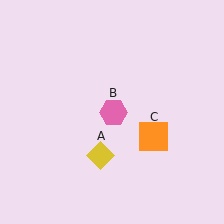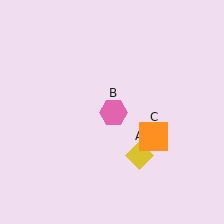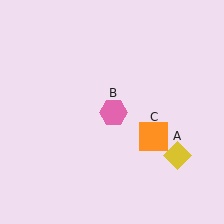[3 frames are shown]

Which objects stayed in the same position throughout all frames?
Pink hexagon (object B) and orange square (object C) remained stationary.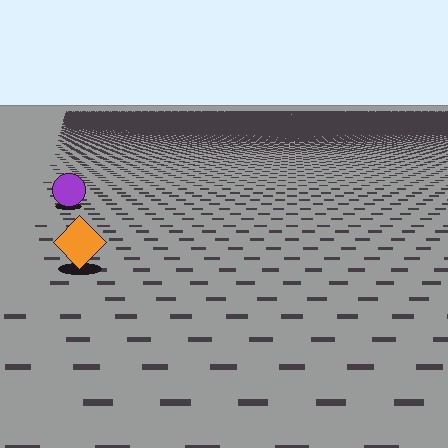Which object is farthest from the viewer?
The purple circle is farthest from the viewer. It appears smaller and the ground texture around it is denser.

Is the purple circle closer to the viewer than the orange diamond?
No. The orange diamond is closer — you can tell from the texture gradient: the ground texture is coarser near it.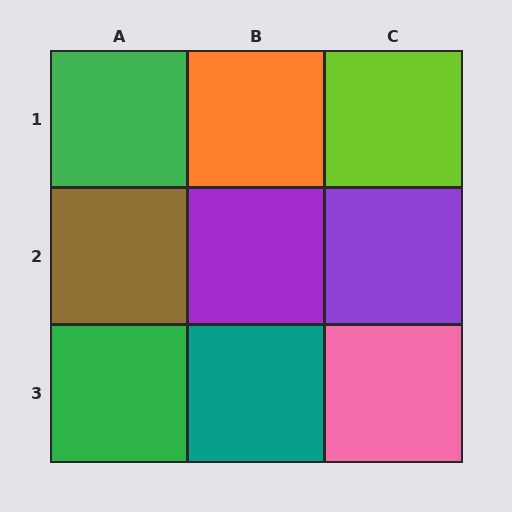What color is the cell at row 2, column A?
Brown.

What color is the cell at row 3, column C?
Pink.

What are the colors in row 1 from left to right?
Green, orange, lime.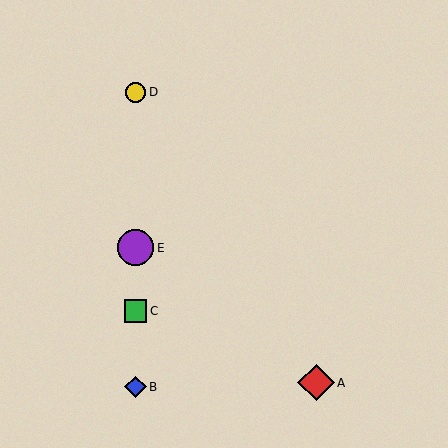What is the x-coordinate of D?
Object D is at x≈135.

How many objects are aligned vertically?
4 objects (B, C, D, E) are aligned vertically.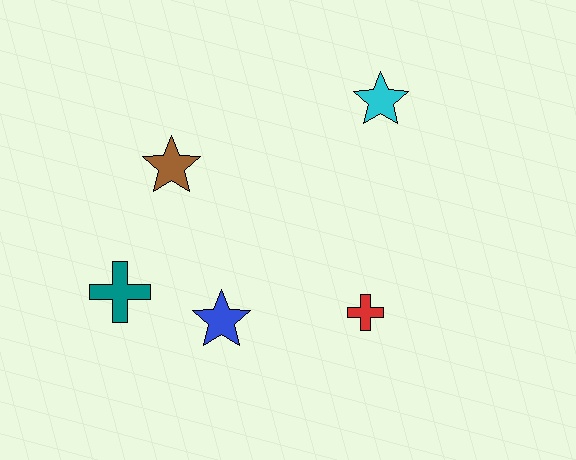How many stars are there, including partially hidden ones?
There are 3 stars.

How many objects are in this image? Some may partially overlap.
There are 5 objects.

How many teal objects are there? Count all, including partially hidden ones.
There is 1 teal object.